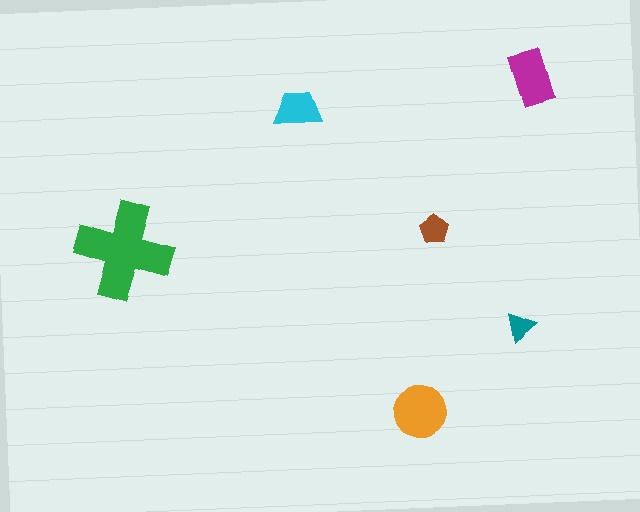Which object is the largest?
The green cross.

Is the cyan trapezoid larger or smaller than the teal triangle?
Larger.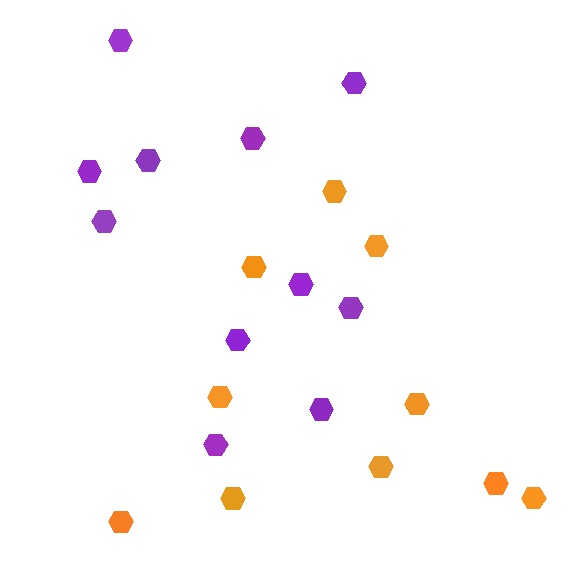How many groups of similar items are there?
There are 2 groups: one group of orange hexagons (10) and one group of purple hexagons (11).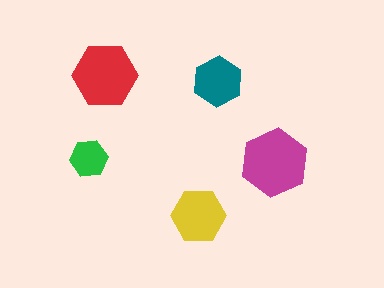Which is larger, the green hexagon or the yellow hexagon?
The yellow one.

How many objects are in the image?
There are 5 objects in the image.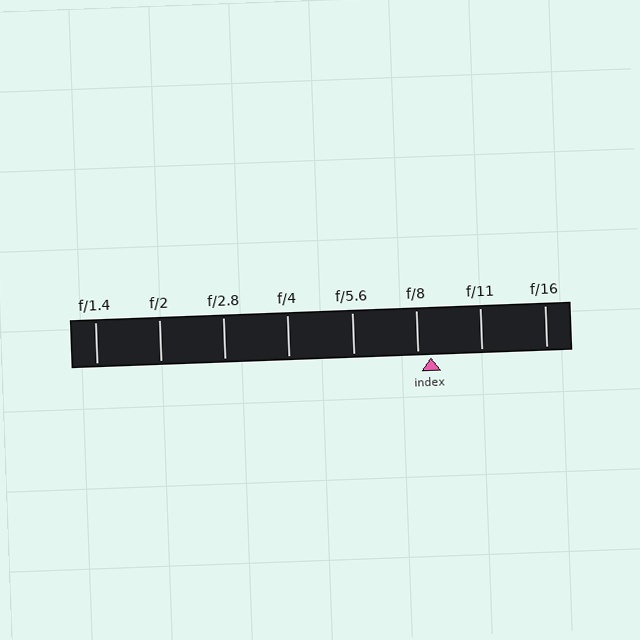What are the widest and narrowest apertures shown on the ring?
The widest aperture shown is f/1.4 and the narrowest is f/16.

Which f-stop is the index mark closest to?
The index mark is closest to f/8.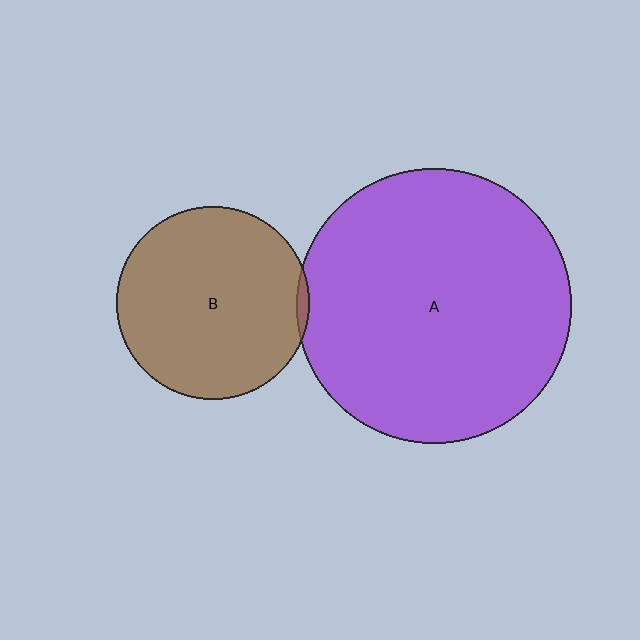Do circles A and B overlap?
Yes.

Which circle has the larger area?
Circle A (purple).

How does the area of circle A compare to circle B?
Approximately 2.0 times.